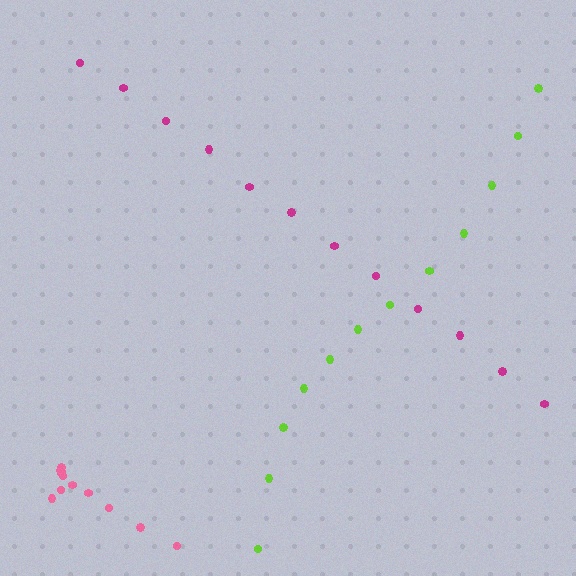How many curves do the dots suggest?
There are 3 distinct paths.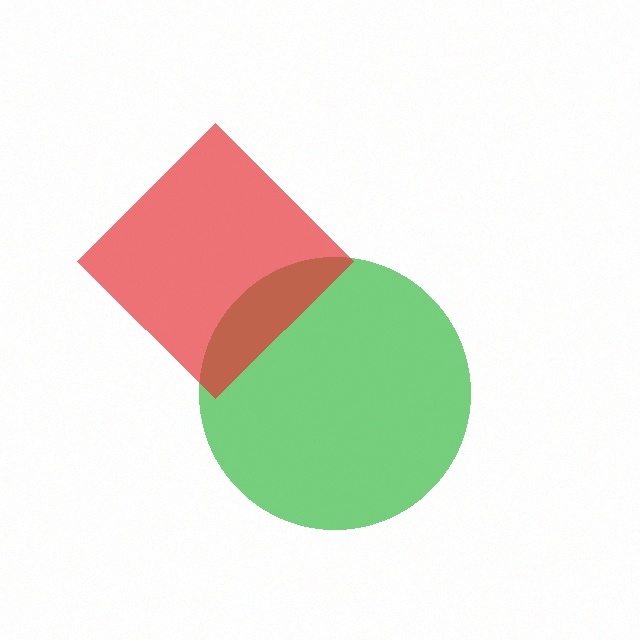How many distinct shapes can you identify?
There are 2 distinct shapes: a green circle, a red diamond.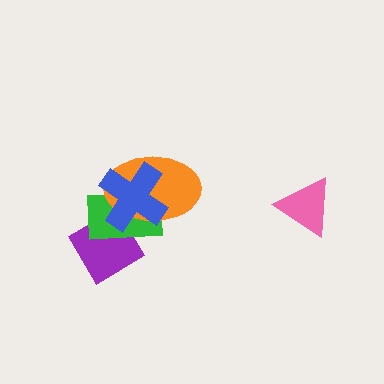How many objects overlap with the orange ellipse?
2 objects overlap with the orange ellipse.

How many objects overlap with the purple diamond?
2 objects overlap with the purple diamond.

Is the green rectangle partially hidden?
Yes, it is partially covered by another shape.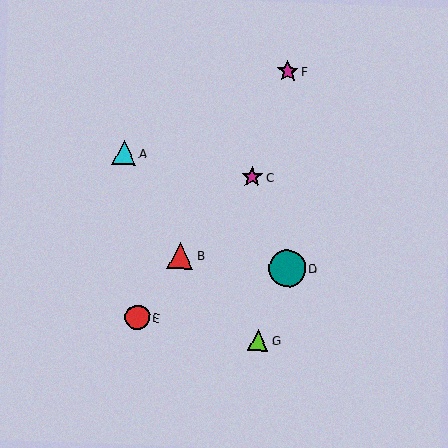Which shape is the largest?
The teal circle (labeled D) is the largest.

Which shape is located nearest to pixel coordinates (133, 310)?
The red circle (labeled E) at (137, 317) is nearest to that location.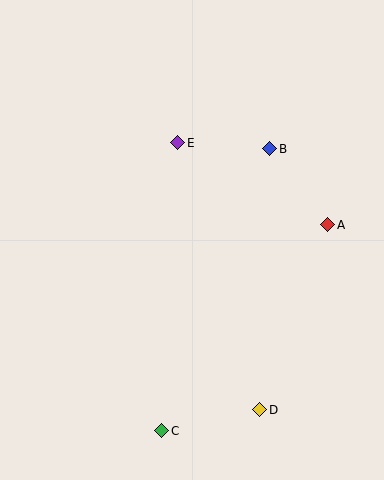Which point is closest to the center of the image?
Point E at (178, 143) is closest to the center.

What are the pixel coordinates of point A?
Point A is at (328, 225).